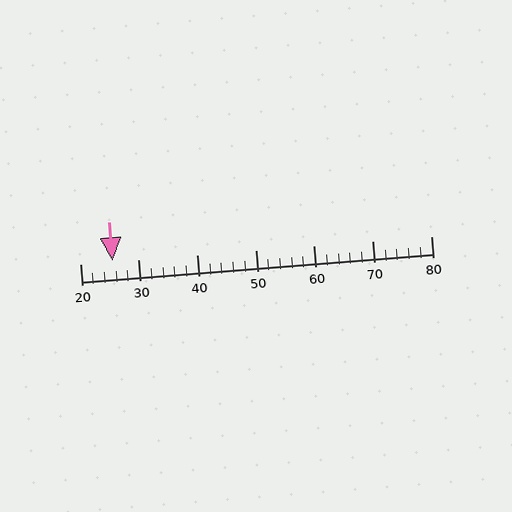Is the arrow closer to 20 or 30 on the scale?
The arrow is closer to 30.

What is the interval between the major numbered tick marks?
The major tick marks are spaced 10 units apart.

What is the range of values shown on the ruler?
The ruler shows values from 20 to 80.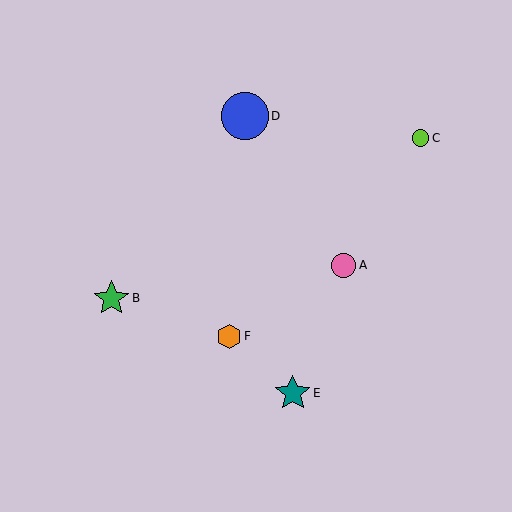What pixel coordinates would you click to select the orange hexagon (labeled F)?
Click at (229, 336) to select the orange hexagon F.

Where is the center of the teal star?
The center of the teal star is at (293, 393).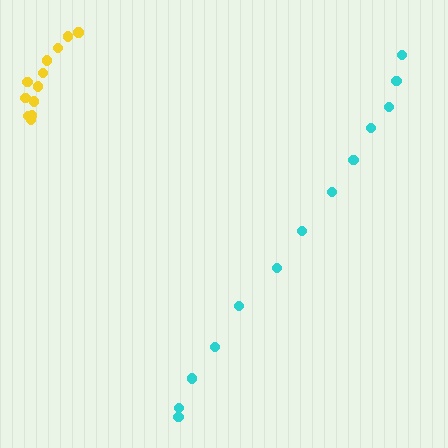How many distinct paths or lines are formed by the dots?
There are 2 distinct paths.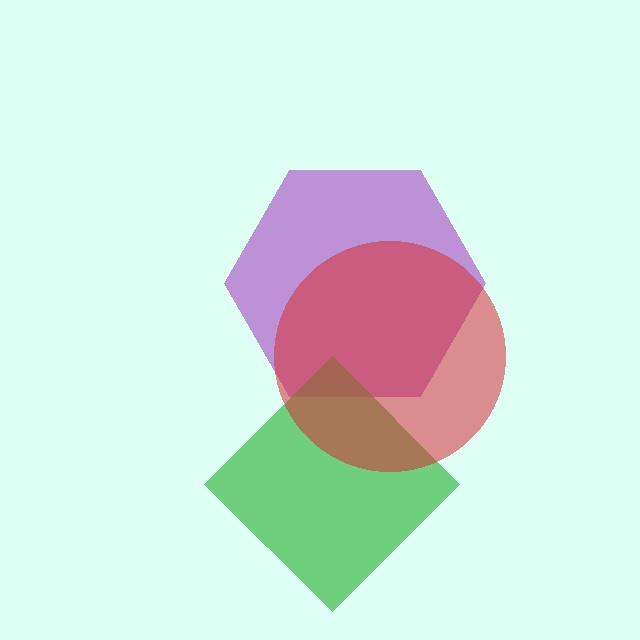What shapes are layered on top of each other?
The layered shapes are: a purple hexagon, a green diamond, a red circle.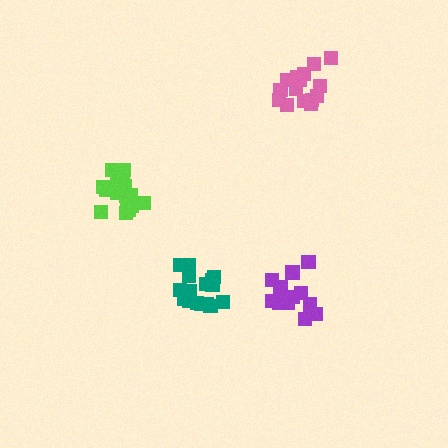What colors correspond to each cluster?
The clusters are colored: teal, pink, purple, lime.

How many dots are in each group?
Group 1: 18 dots, Group 2: 15 dots, Group 3: 15 dots, Group 4: 19 dots (67 total).